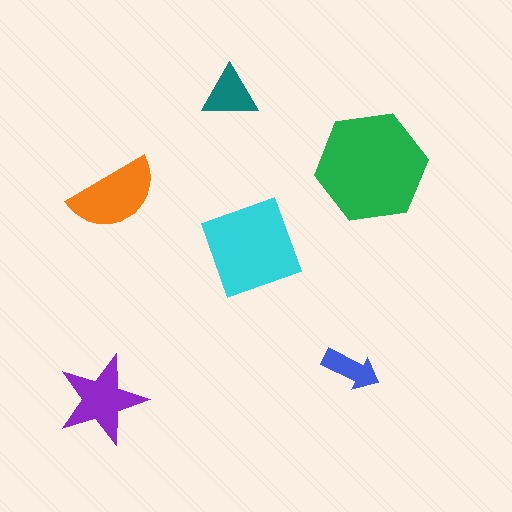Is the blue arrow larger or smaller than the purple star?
Smaller.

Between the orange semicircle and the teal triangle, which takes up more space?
The orange semicircle.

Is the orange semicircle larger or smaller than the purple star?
Larger.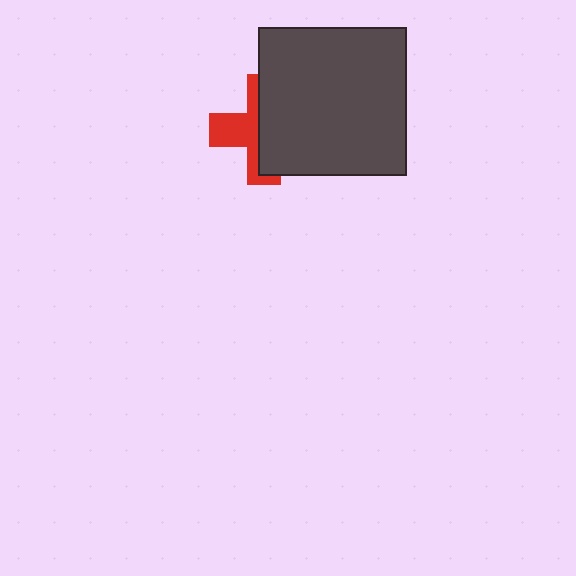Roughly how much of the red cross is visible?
A small part of it is visible (roughly 41%).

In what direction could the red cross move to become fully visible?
The red cross could move left. That would shift it out from behind the dark gray square entirely.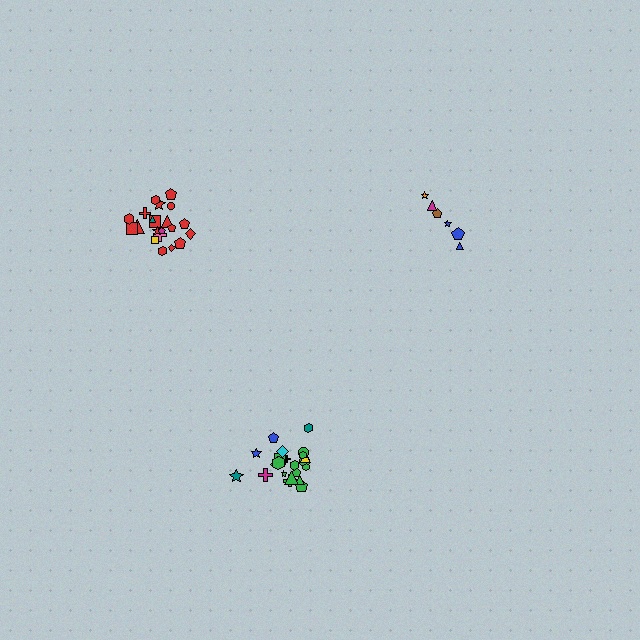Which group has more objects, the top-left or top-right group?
The top-left group.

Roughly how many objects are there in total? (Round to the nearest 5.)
Roughly 55 objects in total.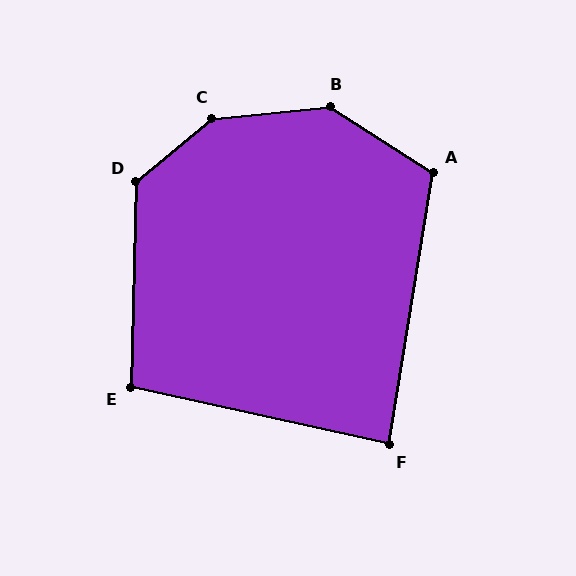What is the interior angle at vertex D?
Approximately 131 degrees (obtuse).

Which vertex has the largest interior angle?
C, at approximately 146 degrees.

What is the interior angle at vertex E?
Approximately 101 degrees (obtuse).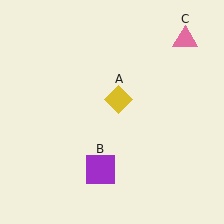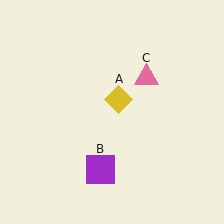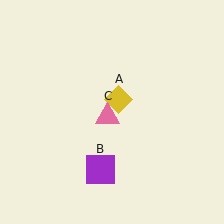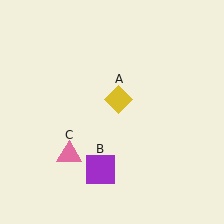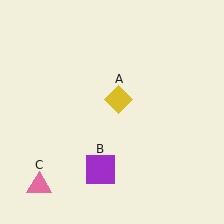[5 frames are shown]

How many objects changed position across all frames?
1 object changed position: pink triangle (object C).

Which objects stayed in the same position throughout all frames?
Yellow diamond (object A) and purple square (object B) remained stationary.